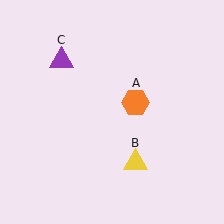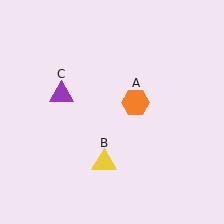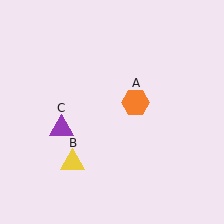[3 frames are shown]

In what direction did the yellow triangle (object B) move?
The yellow triangle (object B) moved left.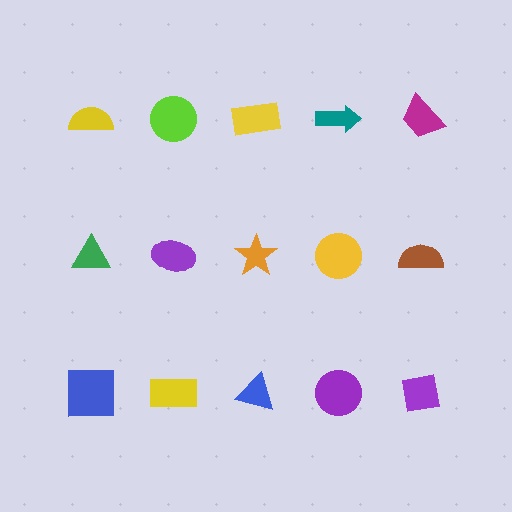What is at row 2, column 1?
A green triangle.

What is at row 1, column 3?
A yellow rectangle.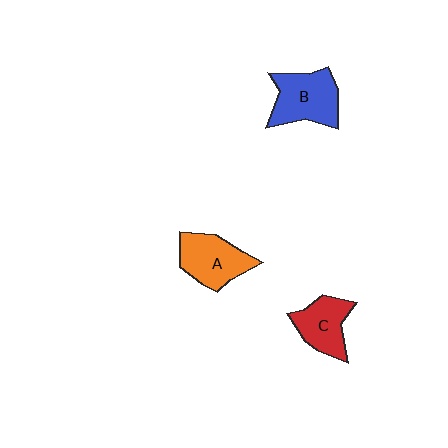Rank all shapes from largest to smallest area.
From largest to smallest: B (blue), A (orange), C (red).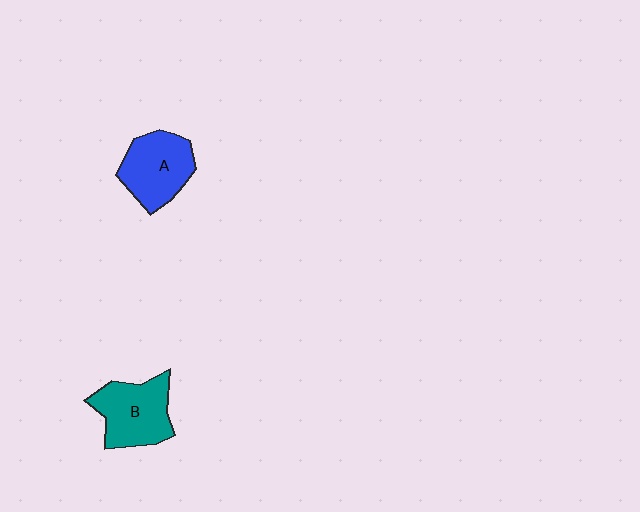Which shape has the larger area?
Shape B (teal).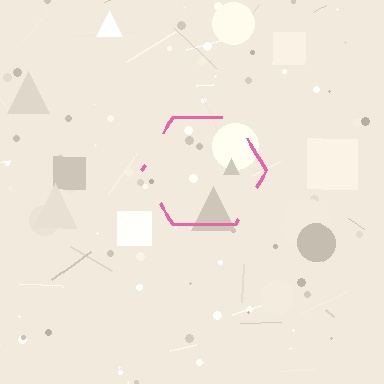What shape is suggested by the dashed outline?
The dashed outline suggests a hexagon.